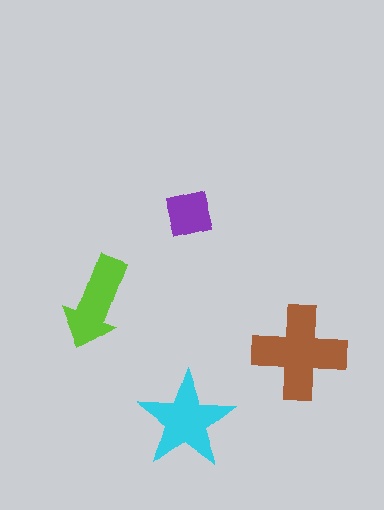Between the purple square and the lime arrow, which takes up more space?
The lime arrow.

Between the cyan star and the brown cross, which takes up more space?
The brown cross.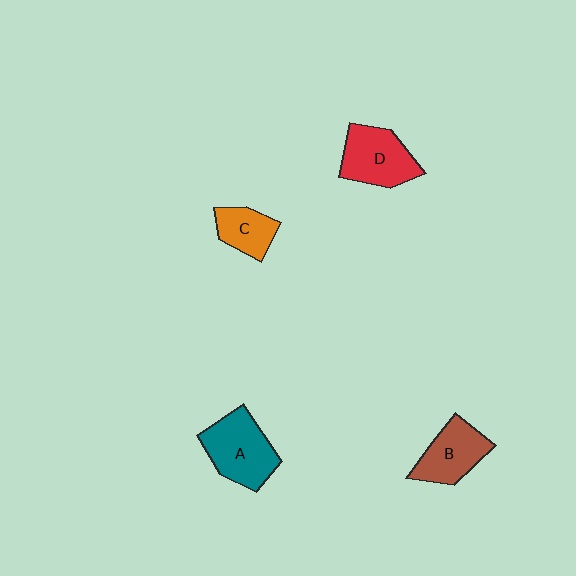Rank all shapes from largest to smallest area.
From largest to smallest: A (teal), D (red), B (brown), C (orange).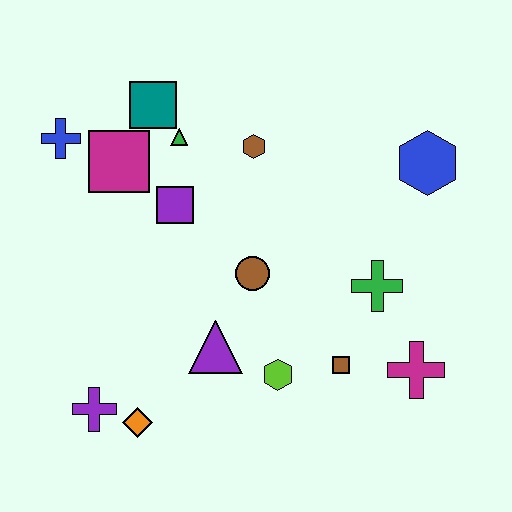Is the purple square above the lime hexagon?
Yes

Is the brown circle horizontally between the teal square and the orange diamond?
No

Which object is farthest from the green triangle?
The magenta cross is farthest from the green triangle.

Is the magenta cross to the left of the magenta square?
No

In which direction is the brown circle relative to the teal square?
The brown circle is below the teal square.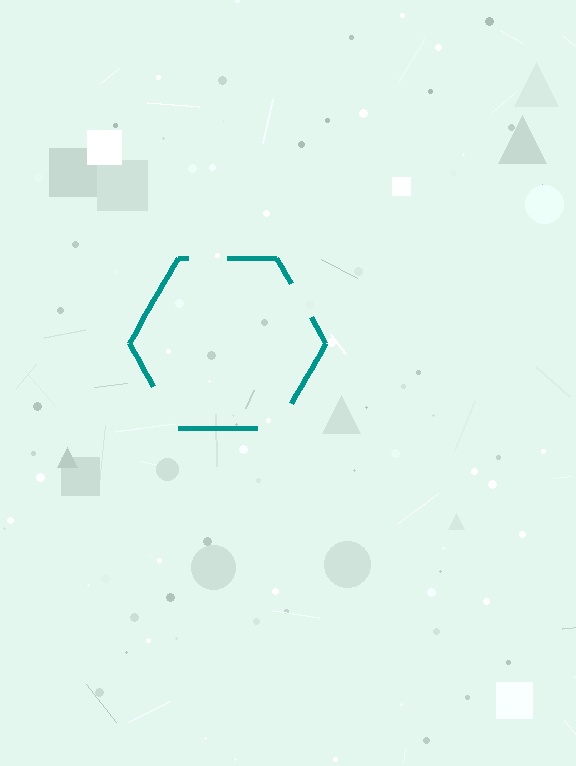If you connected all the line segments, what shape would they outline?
They would outline a hexagon.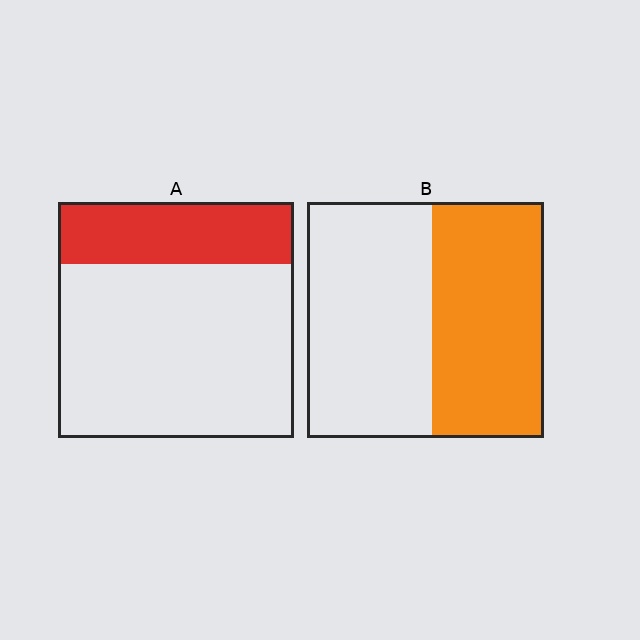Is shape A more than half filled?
No.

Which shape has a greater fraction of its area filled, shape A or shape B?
Shape B.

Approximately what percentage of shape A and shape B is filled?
A is approximately 25% and B is approximately 45%.